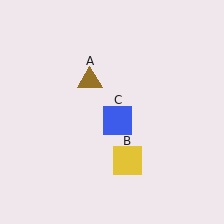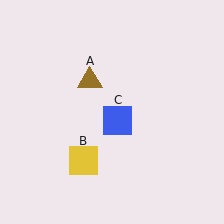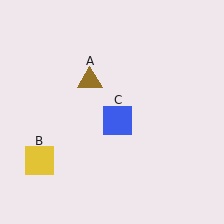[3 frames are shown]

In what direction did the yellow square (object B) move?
The yellow square (object B) moved left.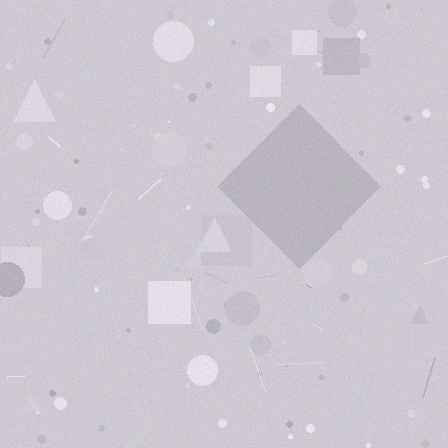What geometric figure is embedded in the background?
A diamond is embedded in the background.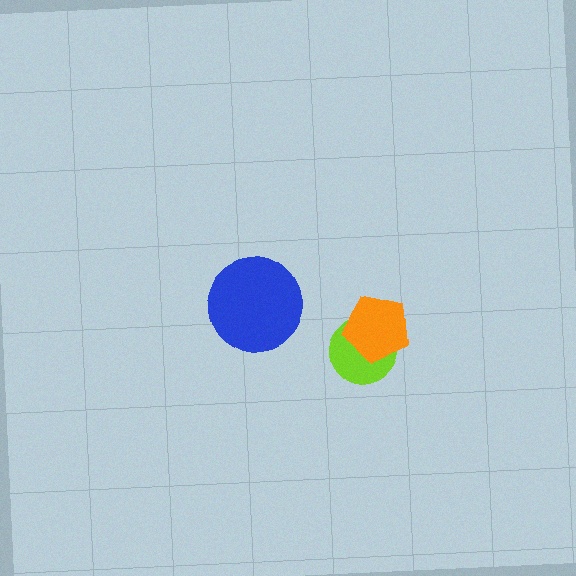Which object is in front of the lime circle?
The orange pentagon is in front of the lime circle.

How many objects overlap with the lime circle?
1 object overlaps with the lime circle.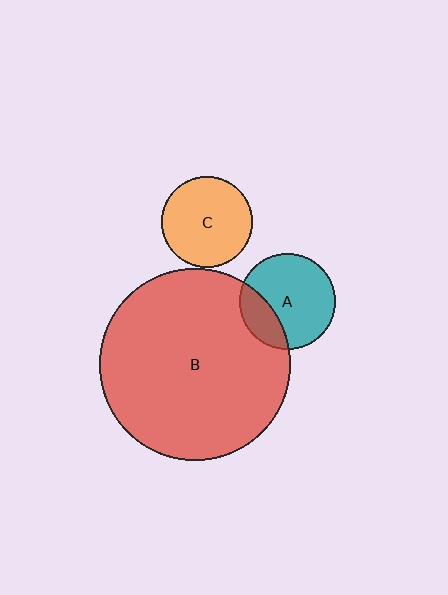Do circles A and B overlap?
Yes.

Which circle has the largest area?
Circle B (red).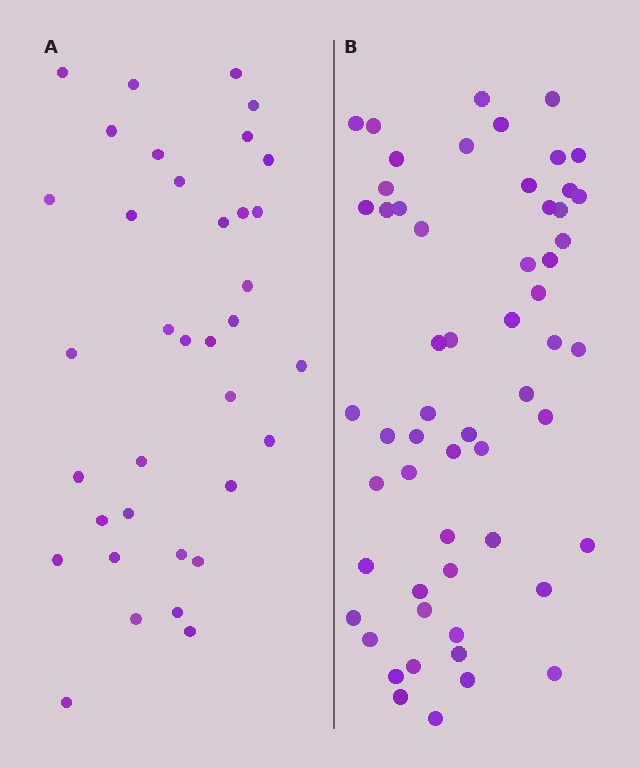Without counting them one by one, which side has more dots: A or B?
Region B (the right region) has more dots.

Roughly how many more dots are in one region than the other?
Region B has approximately 20 more dots than region A.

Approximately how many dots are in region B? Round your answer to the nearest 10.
About 60 dots. (The exact count is 57, which rounds to 60.)